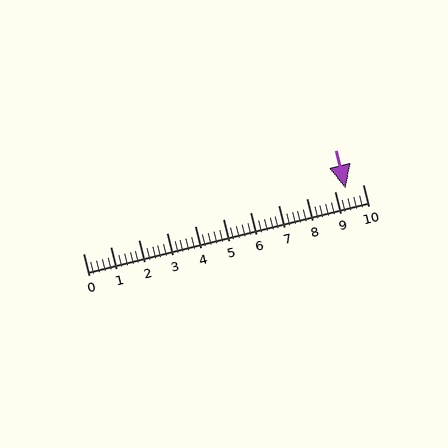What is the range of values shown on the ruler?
The ruler shows values from 0 to 10.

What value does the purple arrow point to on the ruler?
The purple arrow points to approximately 9.4.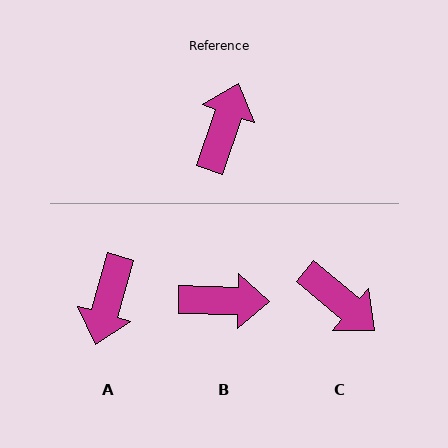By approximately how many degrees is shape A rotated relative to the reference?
Approximately 177 degrees clockwise.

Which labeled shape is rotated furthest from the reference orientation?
A, about 177 degrees away.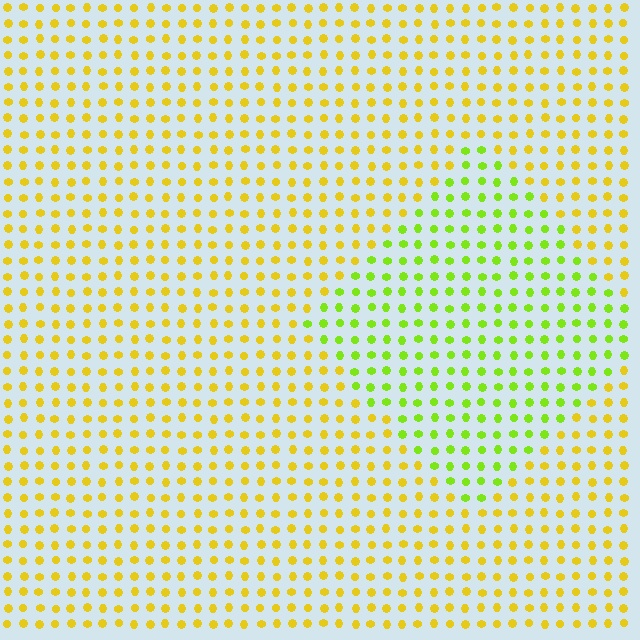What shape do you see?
I see a diamond.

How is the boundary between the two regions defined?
The boundary is defined purely by a slight shift in hue (about 39 degrees). Spacing, size, and orientation are identical on both sides.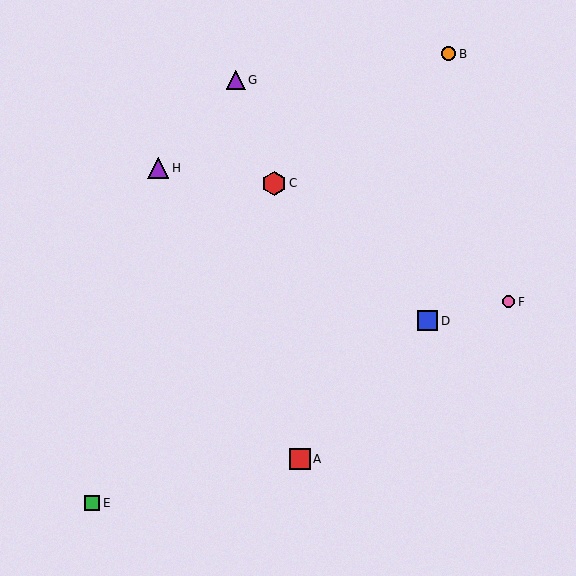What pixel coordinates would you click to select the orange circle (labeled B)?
Click at (449, 54) to select the orange circle B.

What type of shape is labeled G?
Shape G is a purple triangle.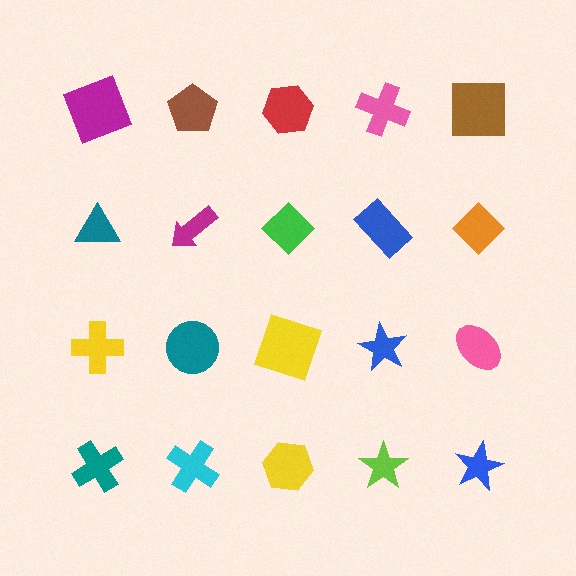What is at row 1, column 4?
A pink cross.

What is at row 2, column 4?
A blue rectangle.